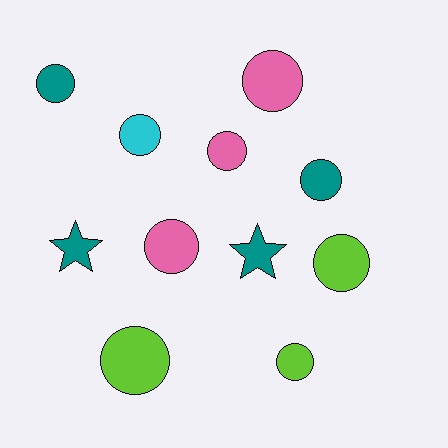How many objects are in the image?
There are 11 objects.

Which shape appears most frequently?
Circle, with 9 objects.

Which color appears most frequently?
Teal, with 4 objects.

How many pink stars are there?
There are no pink stars.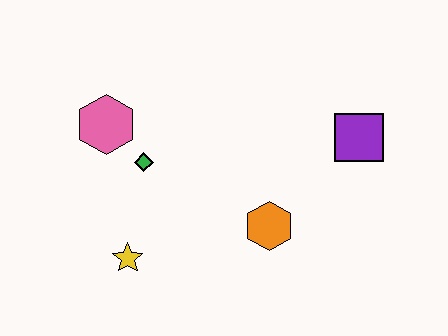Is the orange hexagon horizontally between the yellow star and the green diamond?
No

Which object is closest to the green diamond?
The pink hexagon is closest to the green diamond.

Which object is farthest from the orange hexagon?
The pink hexagon is farthest from the orange hexagon.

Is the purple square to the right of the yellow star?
Yes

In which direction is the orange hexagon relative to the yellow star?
The orange hexagon is to the right of the yellow star.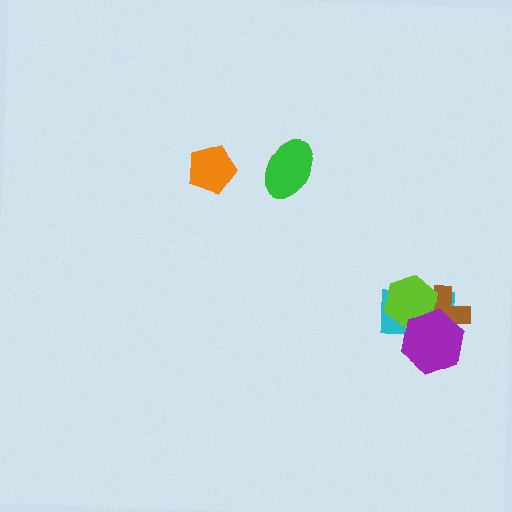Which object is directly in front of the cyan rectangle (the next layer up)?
The brown cross is directly in front of the cyan rectangle.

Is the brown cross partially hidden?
Yes, it is partially covered by another shape.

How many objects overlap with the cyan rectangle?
3 objects overlap with the cyan rectangle.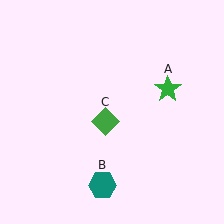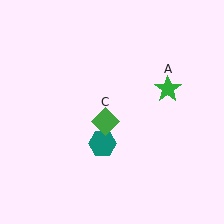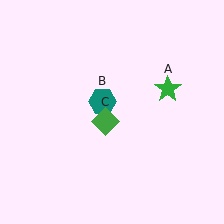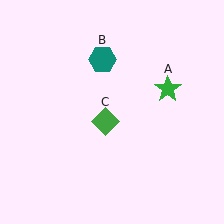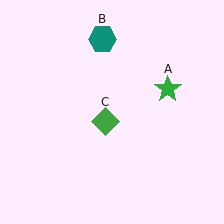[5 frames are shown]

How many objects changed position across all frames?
1 object changed position: teal hexagon (object B).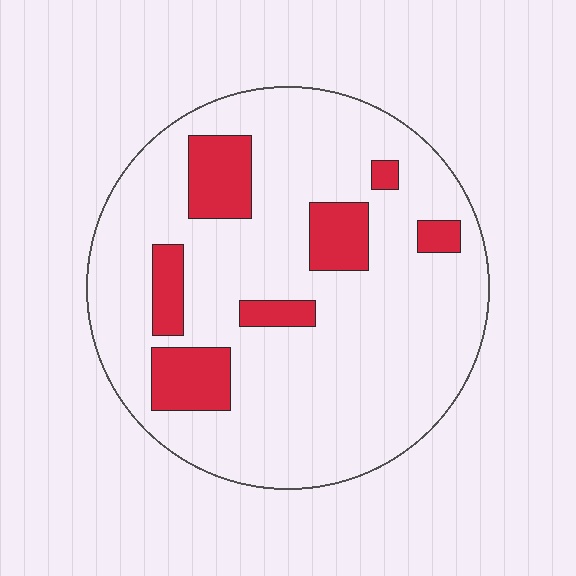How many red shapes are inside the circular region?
7.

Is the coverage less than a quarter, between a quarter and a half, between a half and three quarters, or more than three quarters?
Less than a quarter.